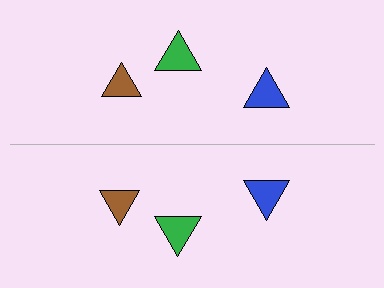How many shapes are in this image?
There are 6 shapes in this image.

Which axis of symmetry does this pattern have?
The pattern has a horizontal axis of symmetry running through the center of the image.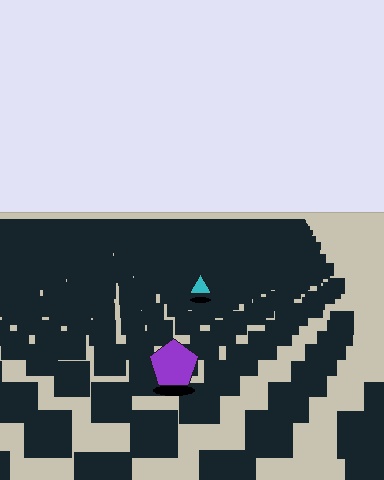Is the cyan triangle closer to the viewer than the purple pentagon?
No. The purple pentagon is closer — you can tell from the texture gradient: the ground texture is coarser near it.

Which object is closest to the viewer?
The purple pentagon is closest. The texture marks near it are larger and more spread out.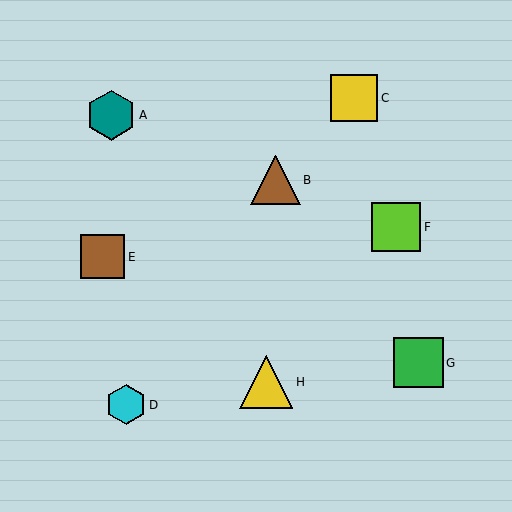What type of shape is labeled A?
Shape A is a teal hexagon.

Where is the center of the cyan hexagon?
The center of the cyan hexagon is at (126, 405).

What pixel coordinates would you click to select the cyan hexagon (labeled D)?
Click at (126, 405) to select the cyan hexagon D.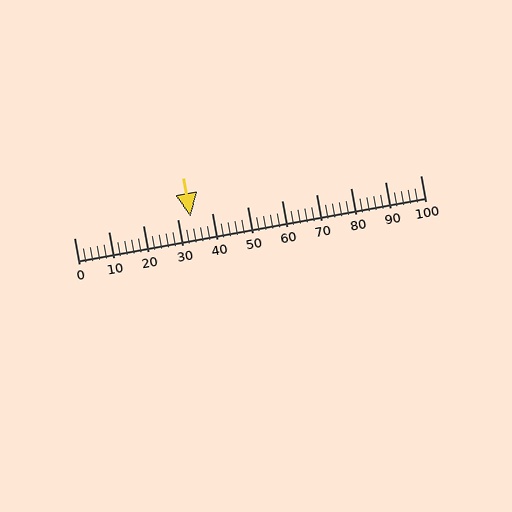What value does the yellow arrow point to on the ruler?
The yellow arrow points to approximately 34.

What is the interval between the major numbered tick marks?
The major tick marks are spaced 10 units apart.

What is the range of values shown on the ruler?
The ruler shows values from 0 to 100.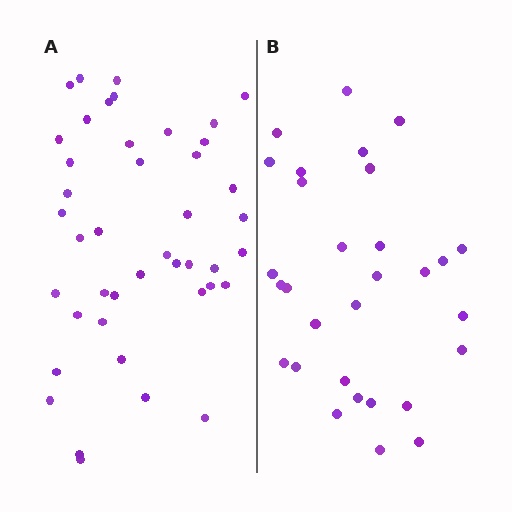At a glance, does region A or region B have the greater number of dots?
Region A (the left region) has more dots.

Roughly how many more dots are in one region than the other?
Region A has approximately 15 more dots than region B.